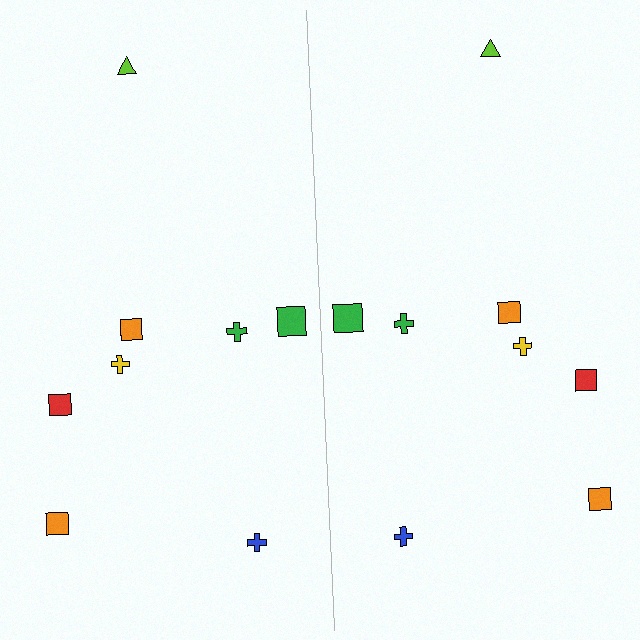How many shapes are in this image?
There are 16 shapes in this image.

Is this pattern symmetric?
Yes, this pattern has bilateral (reflection) symmetry.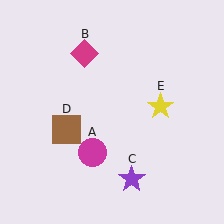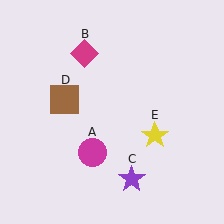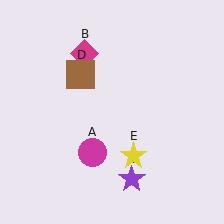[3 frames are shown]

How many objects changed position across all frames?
2 objects changed position: brown square (object D), yellow star (object E).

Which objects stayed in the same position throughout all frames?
Magenta circle (object A) and magenta diamond (object B) and purple star (object C) remained stationary.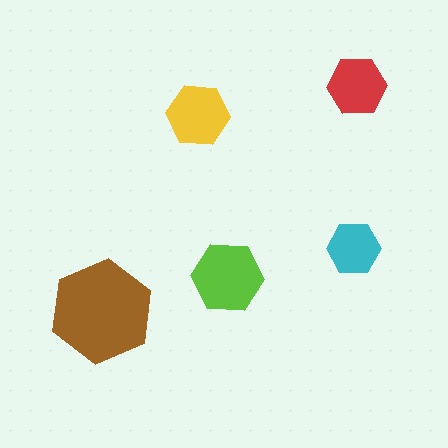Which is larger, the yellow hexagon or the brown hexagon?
The brown one.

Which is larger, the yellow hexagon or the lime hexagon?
The lime one.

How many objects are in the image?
There are 5 objects in the image.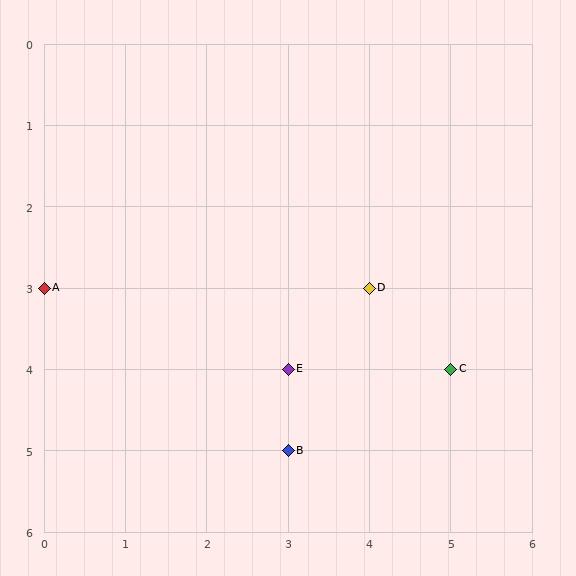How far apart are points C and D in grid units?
Points C and D are 1 column and 1 row apart (about 1.4 grid units diagonally).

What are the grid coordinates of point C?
Point C is at grid coordinates (5, 4).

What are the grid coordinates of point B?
Point B is at grid coordinates (3, 5).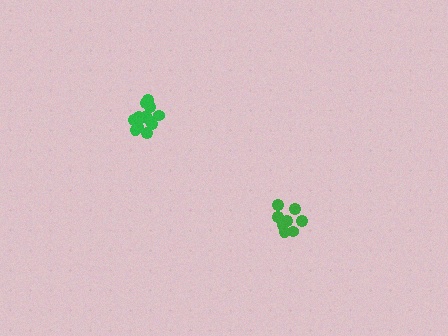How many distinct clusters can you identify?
There are 2 distinct clusters.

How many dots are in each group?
Group 1: 8 dots, Group 2: 13 dots (21 total).